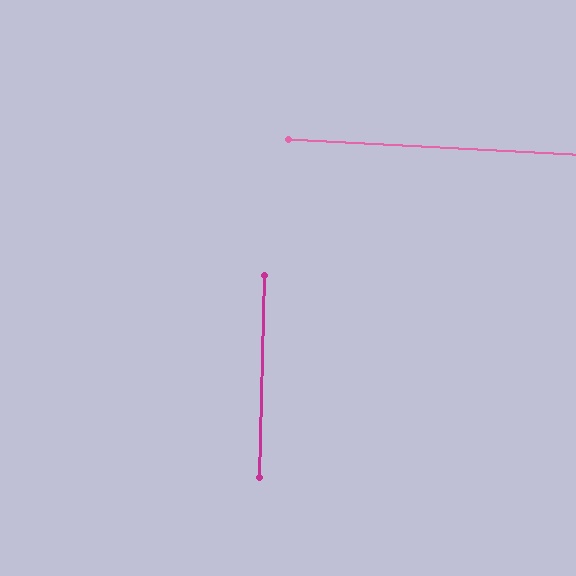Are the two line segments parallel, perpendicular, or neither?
Perpendicular — they meet at approximately 88°.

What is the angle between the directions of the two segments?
Approximately 88 degrees.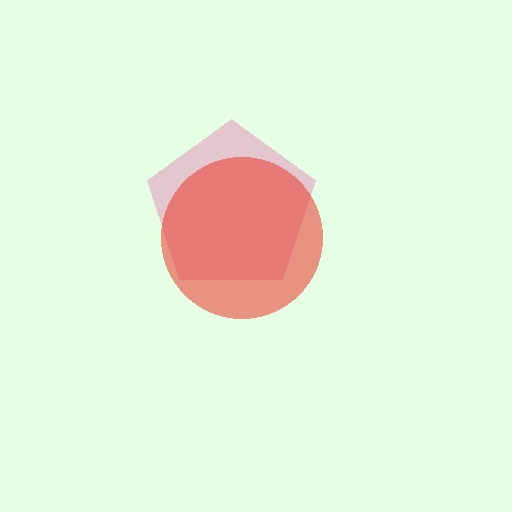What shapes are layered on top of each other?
The layered shapes are: a pink pentagon, a red circle.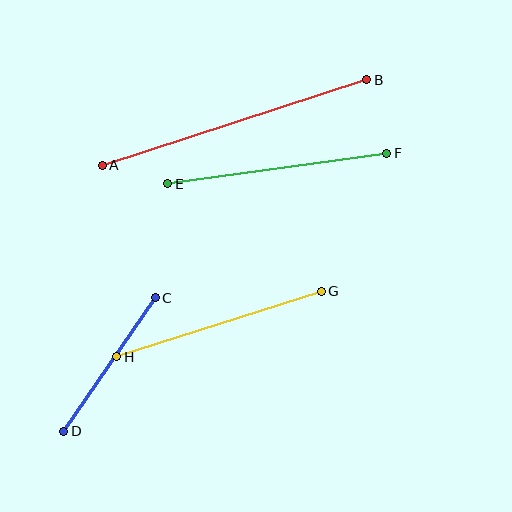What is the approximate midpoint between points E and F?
The midpoint is at approximately (277, 168) pixels.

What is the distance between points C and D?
The distance is approximately 162 pixels.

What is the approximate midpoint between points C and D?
The midpoint is at approximately (110, 365) pixels.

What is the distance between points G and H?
The distance is approximately 215 pixels.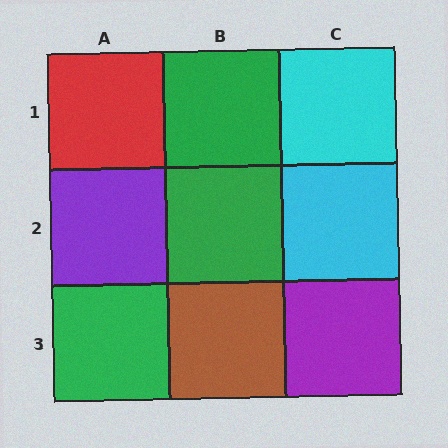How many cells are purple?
2 cells are purple.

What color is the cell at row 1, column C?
Cyan.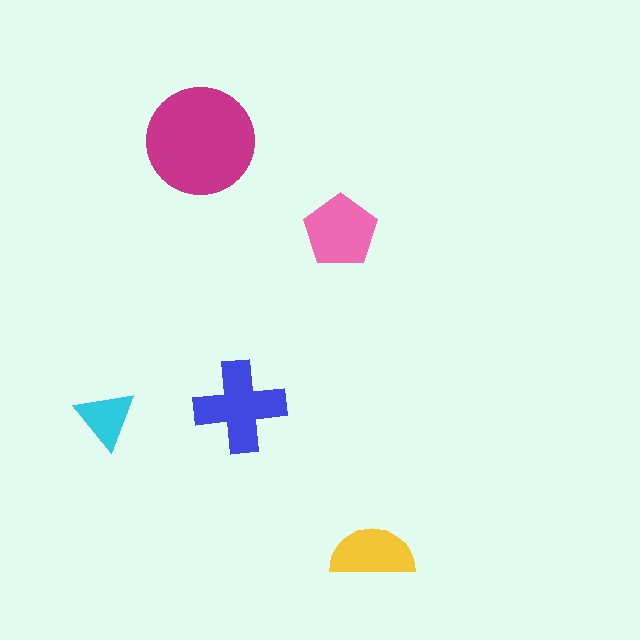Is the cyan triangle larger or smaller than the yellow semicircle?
Smaller.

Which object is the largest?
The magenta circle.